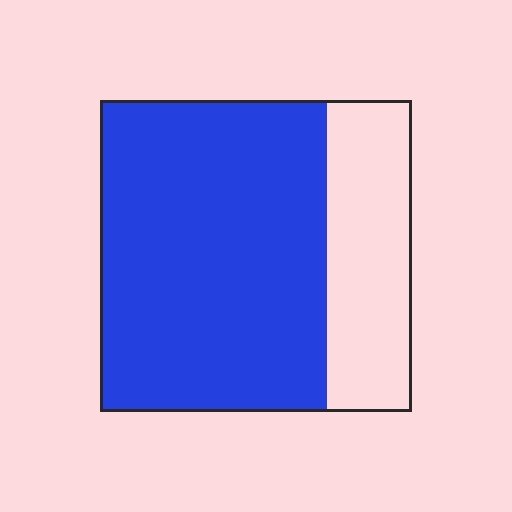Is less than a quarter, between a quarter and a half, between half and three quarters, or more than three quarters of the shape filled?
Between half and three quarters.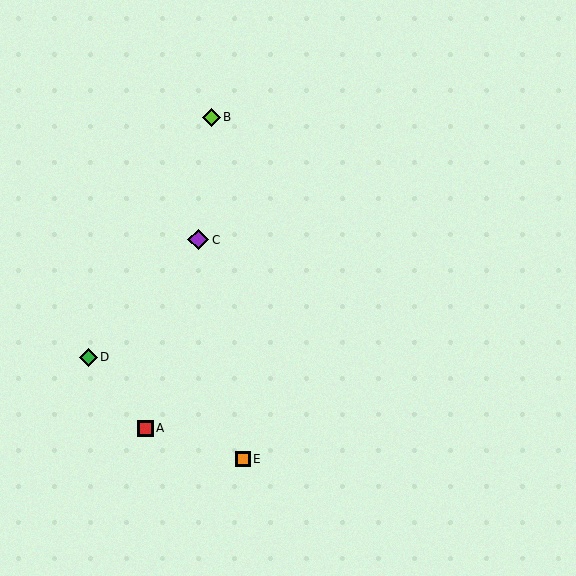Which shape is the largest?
The purple diamond (labeled C) is the largest.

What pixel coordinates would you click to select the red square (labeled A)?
Click at (145, 428) to select the red square A.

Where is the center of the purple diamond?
The center of the purple diamond is at (198, 240).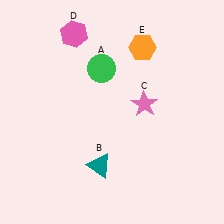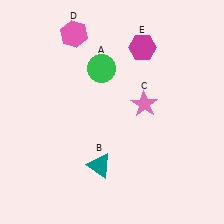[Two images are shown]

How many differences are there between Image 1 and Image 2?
There is 1 difference between the two images.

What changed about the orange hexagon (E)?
In Image 1, E is orange. In Image 2, it changed to magenta.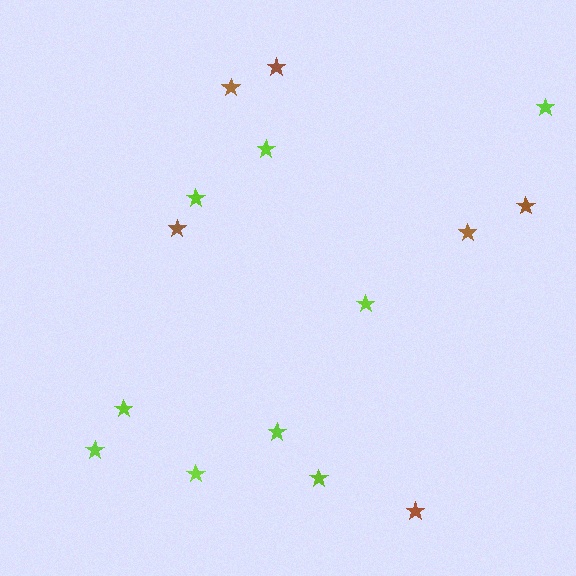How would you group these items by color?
There are 2 groups: one group of brown stars (6) and one group of lime stars (9).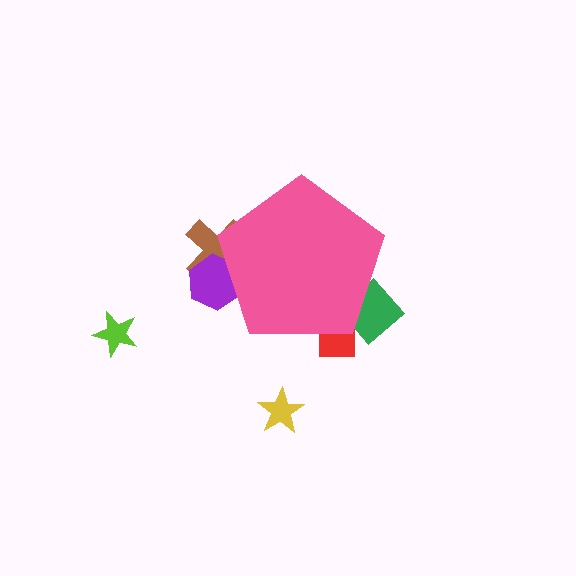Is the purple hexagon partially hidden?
Yes, the purple hexagon is partially hidden behind the pink pentagon.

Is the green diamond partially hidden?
Yes, the green diamond is partially hidden behind the pink pentagon.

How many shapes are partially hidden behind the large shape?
4 shapes are partially hidden.